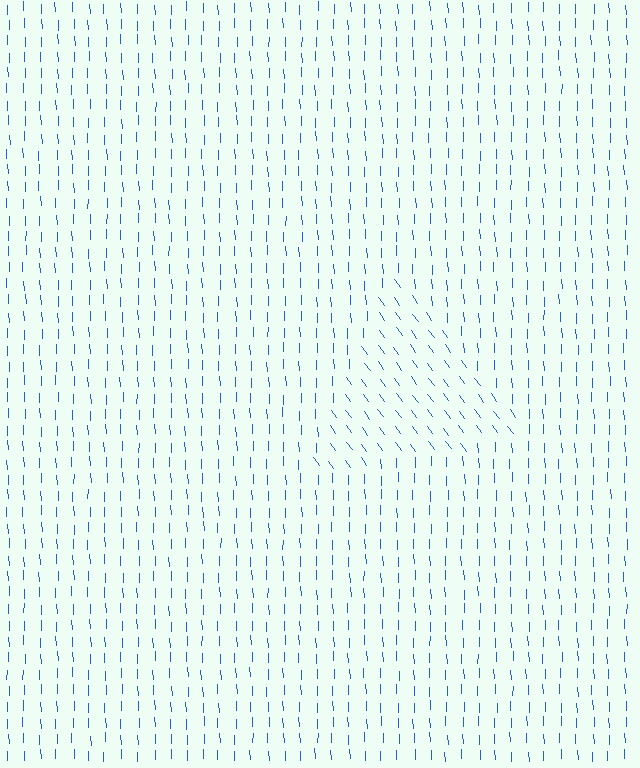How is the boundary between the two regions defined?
The boundary is defined purely by a change in line orientation (approximately 34 degrees difference). All lines are the same color and thickness.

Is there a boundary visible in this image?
Yes, there is a texture boundary formed by a change in line orientation.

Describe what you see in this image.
The image is filled with small blue line segments. A triangle region in the image has lines oriented differently from the surrounding lines, creating a visible texture boundary.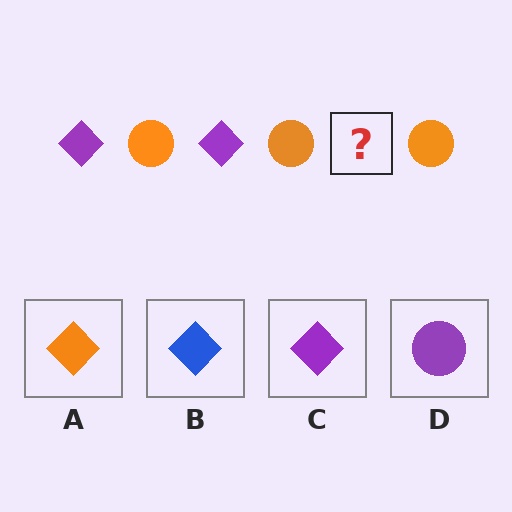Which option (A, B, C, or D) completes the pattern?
C.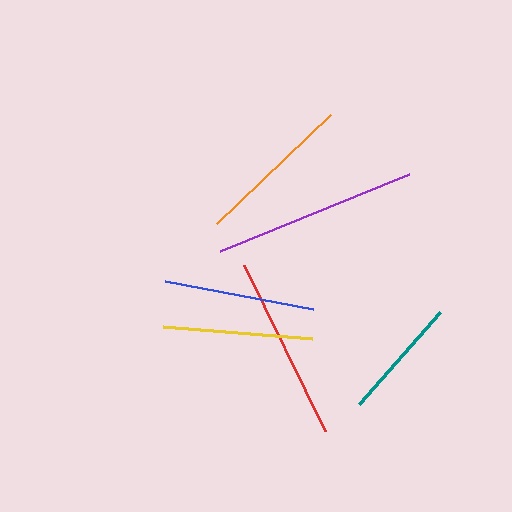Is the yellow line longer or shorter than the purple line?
The purple line is longer than the yellow line.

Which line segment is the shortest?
The teal line is the shortest at approximately 123 pixels.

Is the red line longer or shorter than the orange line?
The red line is longer than the orange line.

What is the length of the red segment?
The red segment is approximately 185 pixels long.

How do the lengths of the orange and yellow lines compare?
The orange and yellow lines are approximately the same length.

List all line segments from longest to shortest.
From longest to shortest: purple, red, orange, blue, yellow, teal.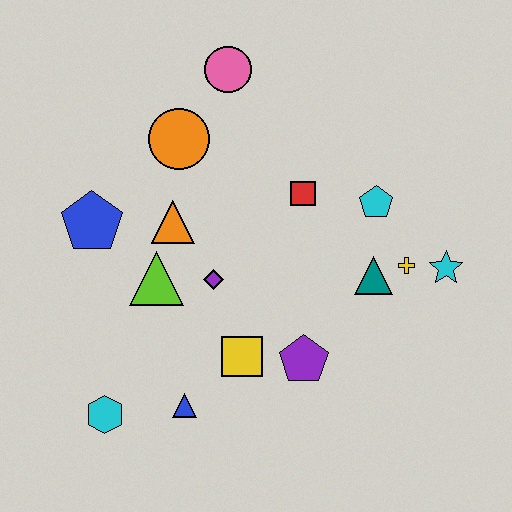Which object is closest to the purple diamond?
The lime triangle is closest to the purple diamond.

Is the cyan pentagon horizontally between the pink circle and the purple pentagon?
No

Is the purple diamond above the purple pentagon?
Yes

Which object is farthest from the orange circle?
The cyan star is farthest from the orange circle.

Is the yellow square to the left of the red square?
Yes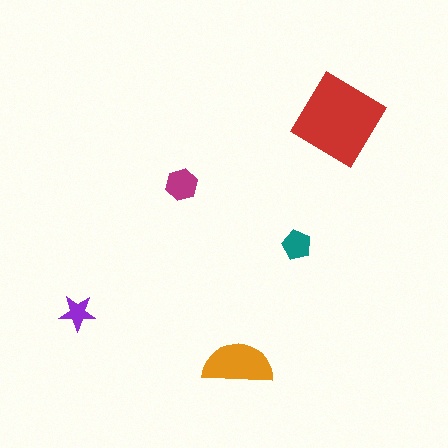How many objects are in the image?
There are 5 objects in the image.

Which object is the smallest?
The purple star.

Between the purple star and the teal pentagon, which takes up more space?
The teal pentagon.